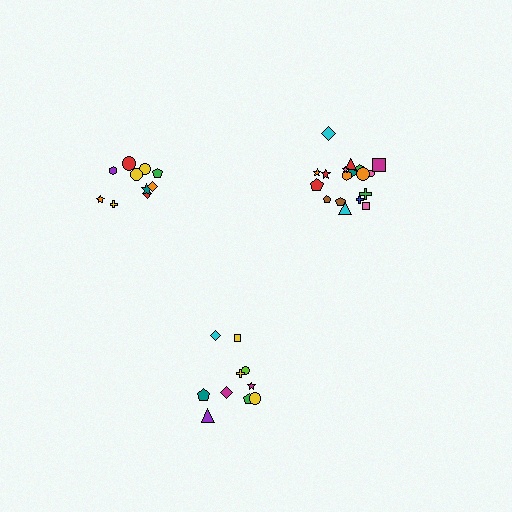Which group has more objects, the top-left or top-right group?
The top-right group.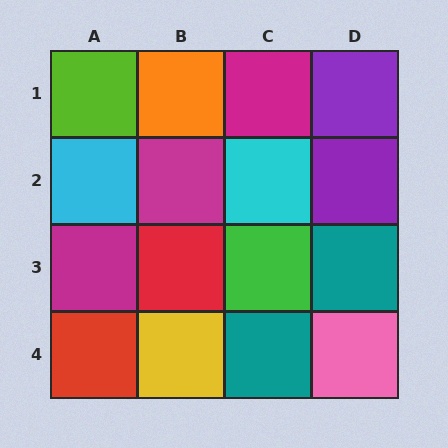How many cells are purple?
2 cells are purple.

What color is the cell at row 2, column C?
Cyan.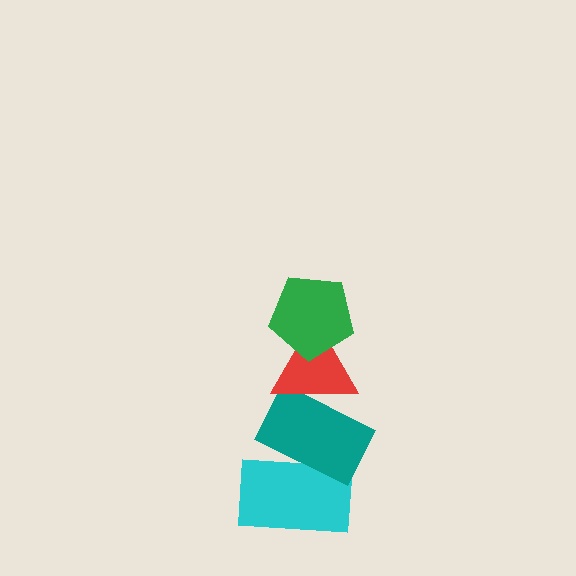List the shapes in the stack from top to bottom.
From top to bottom: the green pentagon, the red triangle, the teal rectangle, the cyan rectangle.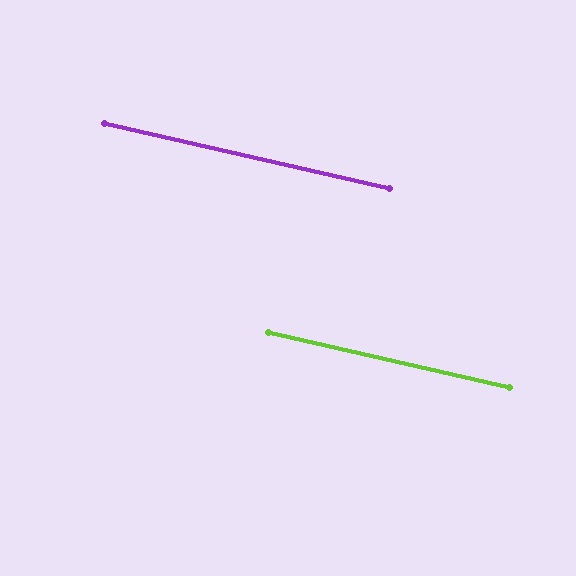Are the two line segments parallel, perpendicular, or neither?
Parallel — their directions differ by only 0.0°.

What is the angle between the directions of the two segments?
Approximately 0 degrees.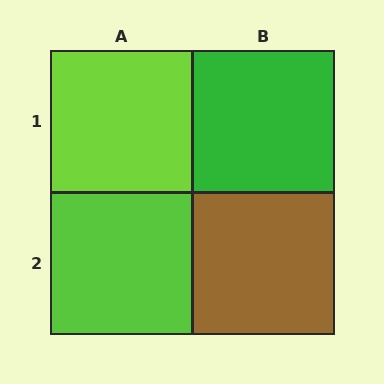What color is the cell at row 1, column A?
Lime.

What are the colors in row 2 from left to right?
Lime, brown.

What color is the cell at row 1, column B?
Green.